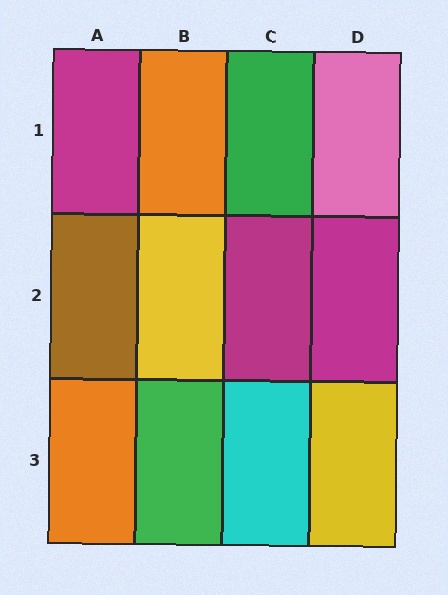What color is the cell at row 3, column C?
Cyan.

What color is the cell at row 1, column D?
Pink.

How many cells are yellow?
2 cells are yellow.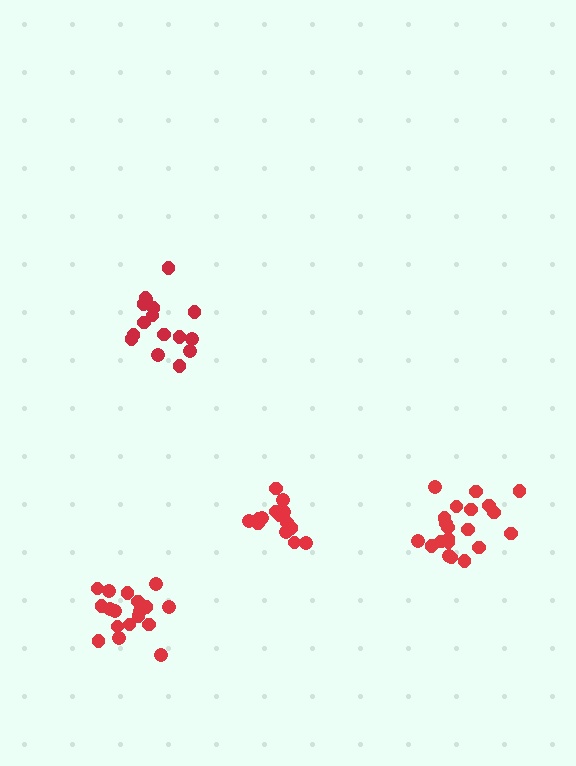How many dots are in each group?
Group 1: 21 dots, Group 2: 15 dots, Group 3: 18 dots, Group 4: 16 dots (70 total).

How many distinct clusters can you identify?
There are 4 distinct clusters.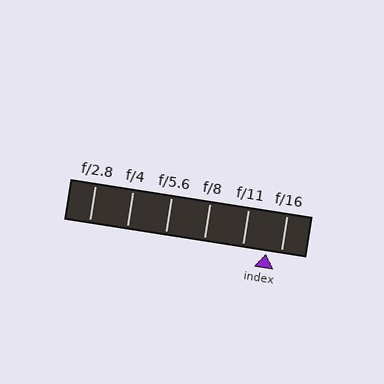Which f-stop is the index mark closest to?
The index mark is closest to f/16.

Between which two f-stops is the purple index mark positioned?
The index mark is between f/11 and f/16.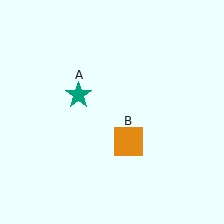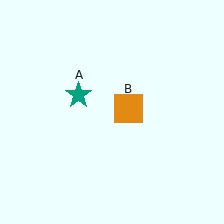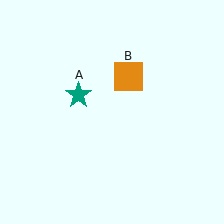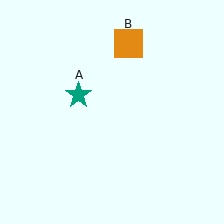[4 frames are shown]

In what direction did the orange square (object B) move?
The orange square (object B) moved up.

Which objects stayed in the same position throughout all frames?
Teal star (object A) remained stationary.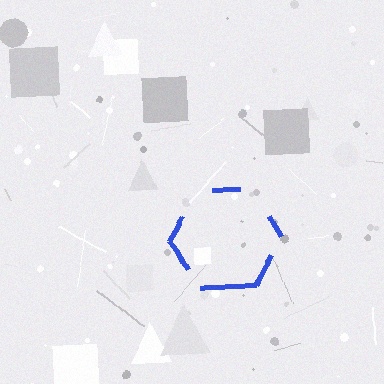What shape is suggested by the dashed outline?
The dashed outline suggests a hexagon.